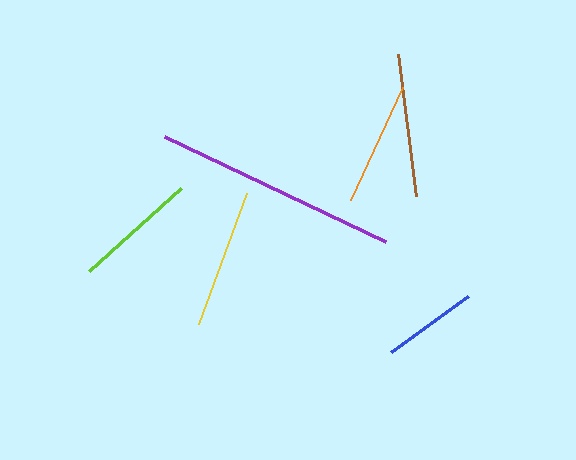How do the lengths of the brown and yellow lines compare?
The brown and yellow lines are approximately the same length.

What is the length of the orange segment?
The orange segment is approximately 124 pixels long.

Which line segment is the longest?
The purple line is the longest at approximately 244 pixels.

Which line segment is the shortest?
The blue line is the shortest at approximately 94 pixels.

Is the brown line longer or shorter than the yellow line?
The brown line is longer than the yellow line.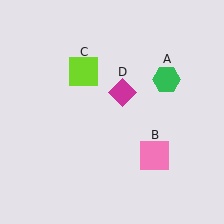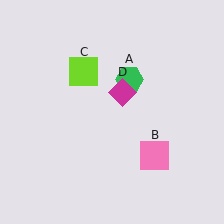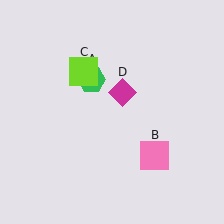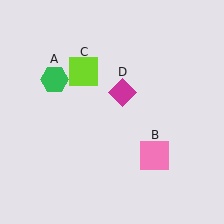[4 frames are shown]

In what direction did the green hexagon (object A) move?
The green hexagon (object A) moved left.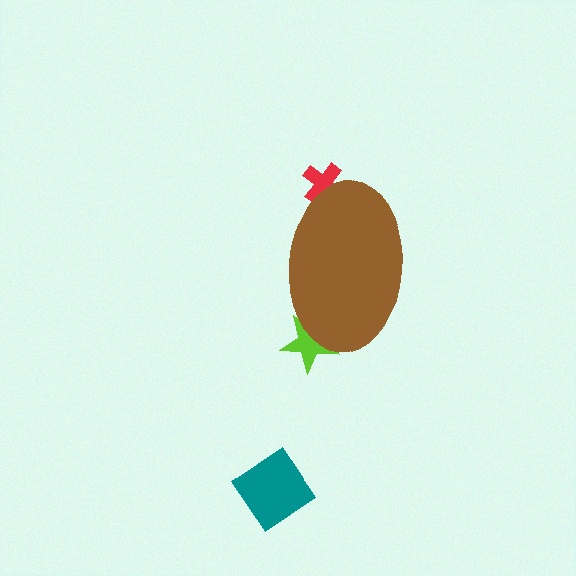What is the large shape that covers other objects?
A brown ellipse.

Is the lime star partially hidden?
Yes, the lime star is partially hidden behind the brown ellipse.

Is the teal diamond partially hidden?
No, the teal diamond is fully visible.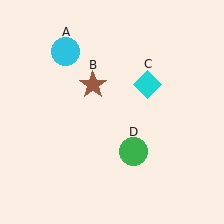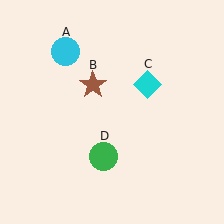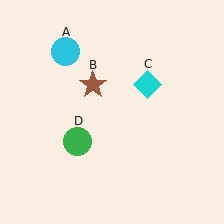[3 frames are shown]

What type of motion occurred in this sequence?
The green circle (object D) rotated clockwise around the center of the scene.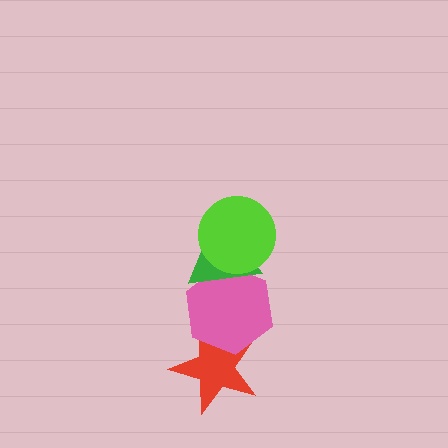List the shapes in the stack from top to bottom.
From top to bottom: the lime circle, the green triangle, the pink hexagon, the red star.